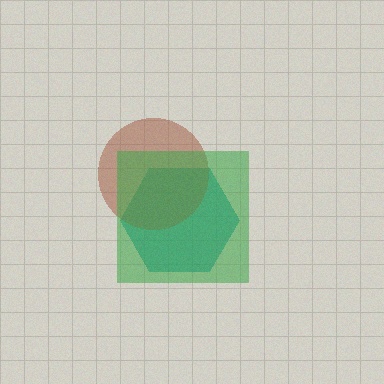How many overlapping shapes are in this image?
There are 3 overlapping shapes in the image.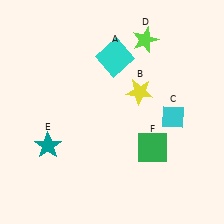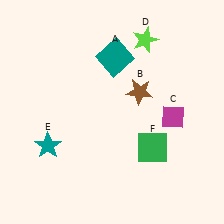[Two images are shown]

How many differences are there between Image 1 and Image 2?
There are 3 differences between the two images.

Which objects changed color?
A changed from cyan to teal. B changed from yellow to brown. C changed from cyan to magenta.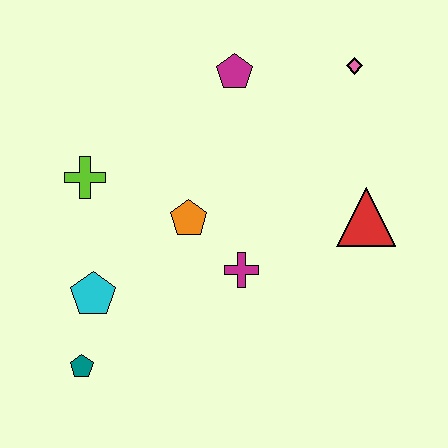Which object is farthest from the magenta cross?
The pink diamond is farthest from the magenta cross.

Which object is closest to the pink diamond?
The magenta pentagon is closest to the pink diamond.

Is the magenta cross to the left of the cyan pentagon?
No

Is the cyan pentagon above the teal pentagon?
Yes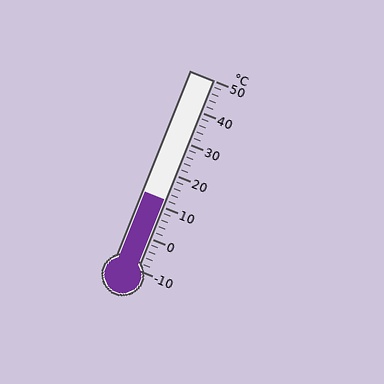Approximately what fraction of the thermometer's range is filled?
The thermometer is filled to approximately 35% of its range.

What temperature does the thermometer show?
The thermometer shows approximately 12°C.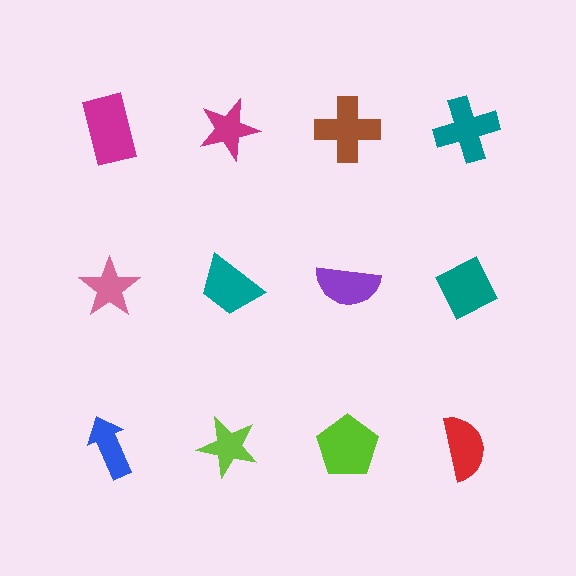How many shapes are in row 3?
4 shapes.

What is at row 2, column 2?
A teal trapezoid.